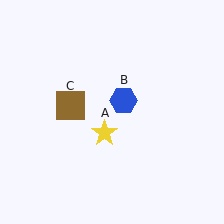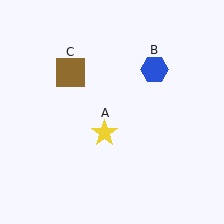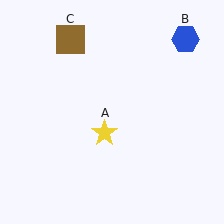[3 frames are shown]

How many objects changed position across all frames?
2 objects changed position: blue hexagon (object B), brown square (object C).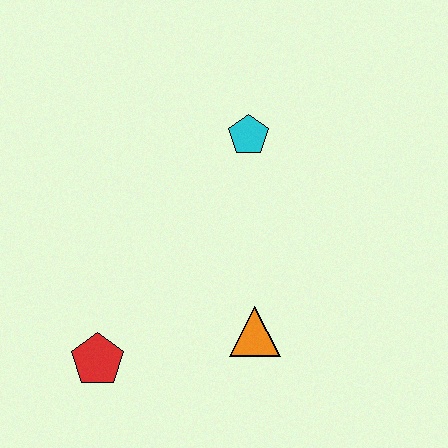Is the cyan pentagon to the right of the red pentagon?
Yes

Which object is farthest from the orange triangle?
The cyan pentagon is farthest from the orange triangle.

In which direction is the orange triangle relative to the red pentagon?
The orange triangle is to the right of the red pentagon.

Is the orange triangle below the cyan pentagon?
Yes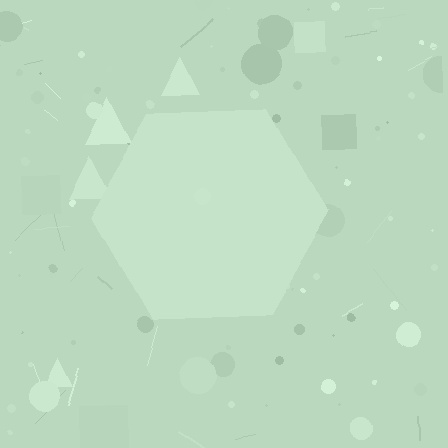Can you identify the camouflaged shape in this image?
The camouflaged shape is a hexagon.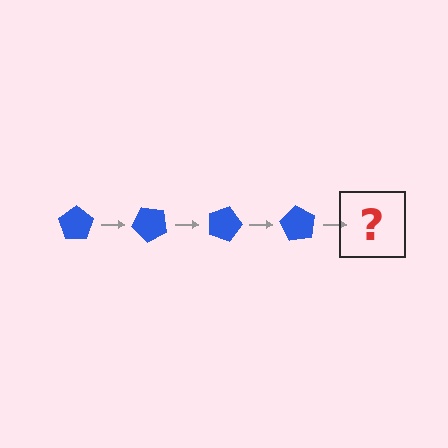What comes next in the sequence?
The next element should be a blue pentagon rotated 180 degrees.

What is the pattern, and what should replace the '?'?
The pattern is that the pentagon rotates 45 degrees each step. The '?' should be a blue pentagon rotated 180 degrees.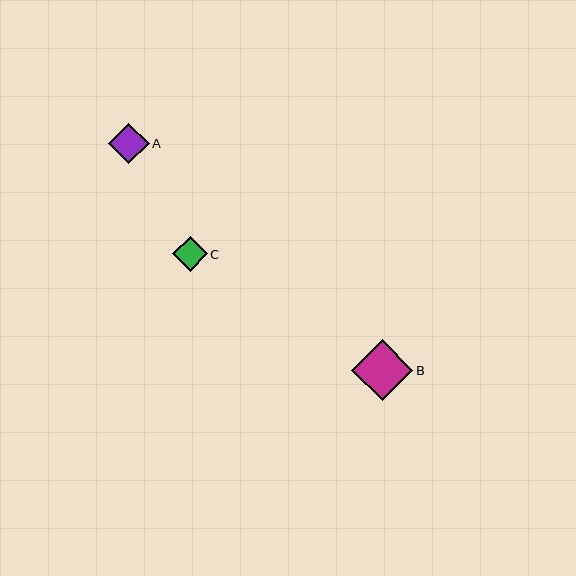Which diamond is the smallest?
Diamond C is the smallest with a size of approximately 35 pixels.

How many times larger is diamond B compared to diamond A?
Diamond B is approximately 1.5 times the size of diamond A.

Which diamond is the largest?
Diamond B is the largest with a size of approximately 61 pixels.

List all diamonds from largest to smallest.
From largest to smallest: B, A, C.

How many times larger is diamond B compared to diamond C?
Diamond B is approximately 1.8 times the size of diamond C.